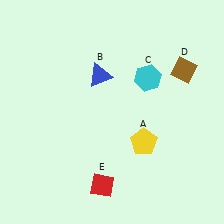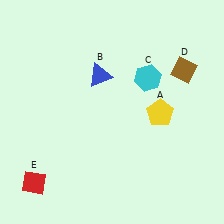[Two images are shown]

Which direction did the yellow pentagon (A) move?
The yellow pentagon (A) moved up.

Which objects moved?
The objects that moved are: the yellow pentagon (A), the red diamond (E).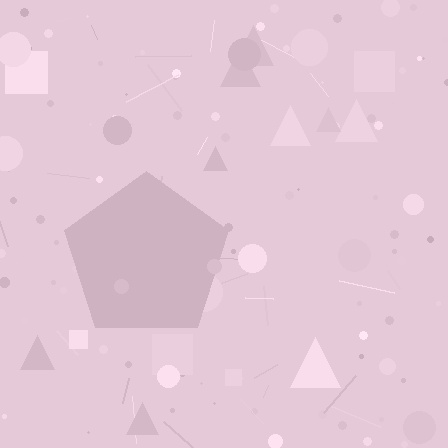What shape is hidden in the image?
A pentagon is hidden in the image.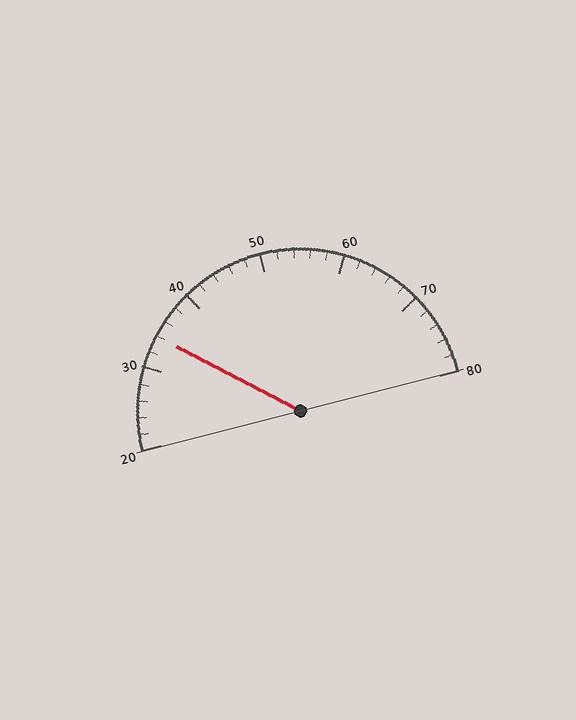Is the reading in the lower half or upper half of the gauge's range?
The reading is in the lower half of the range (20 to 80).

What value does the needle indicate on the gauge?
The needle indicates approximately 34.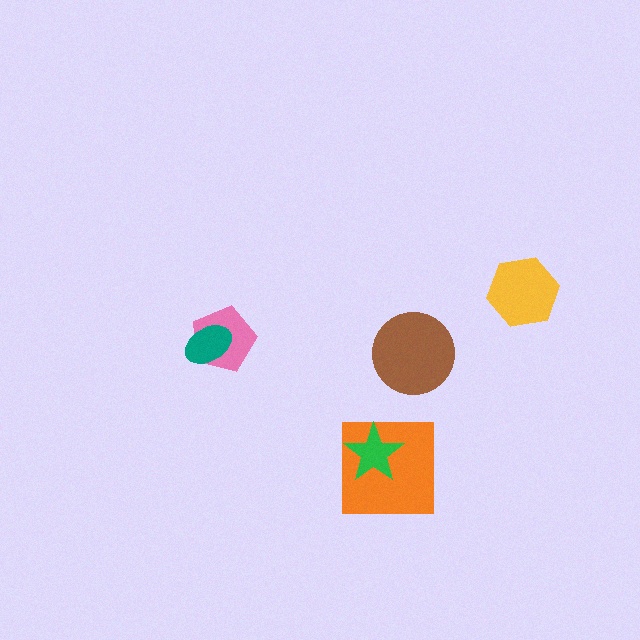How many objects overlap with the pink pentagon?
1 object overlaps with the pink pentagon.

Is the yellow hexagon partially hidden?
No, no other shape covers it.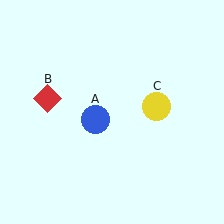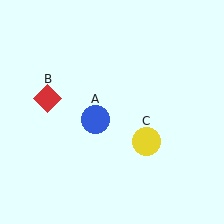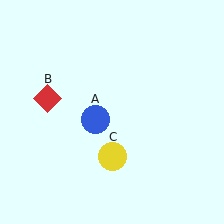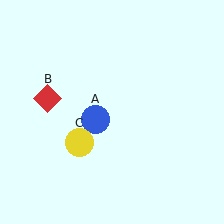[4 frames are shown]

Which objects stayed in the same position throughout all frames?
Blue circle (object A) and red diamond (object B) remained stationary.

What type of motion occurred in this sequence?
The yellow circle (object C) rotated clockwise around the center of the scene.